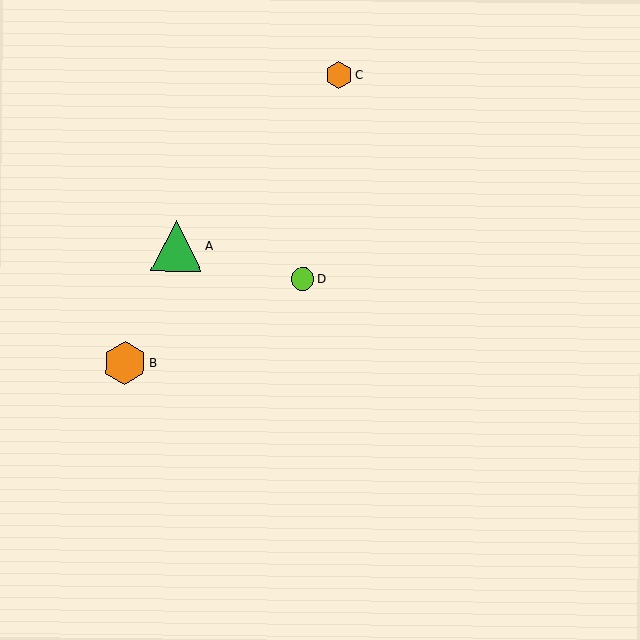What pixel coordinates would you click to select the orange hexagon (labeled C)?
Click at (339, 75) to select the orange hexagon C.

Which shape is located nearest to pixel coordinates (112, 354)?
The orange hexagon (labeled B) at (125, 363) is nearest to that location.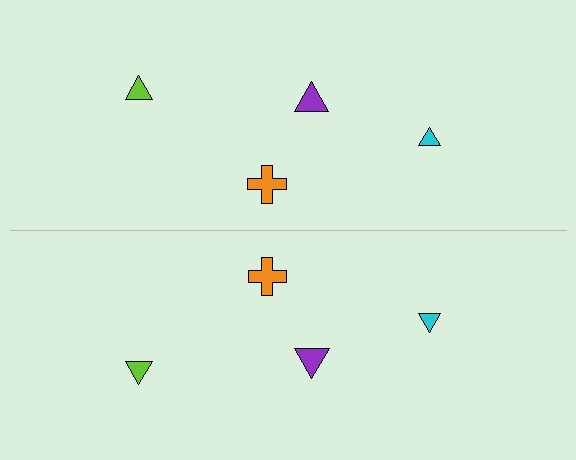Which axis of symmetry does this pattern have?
The pattern has a horizontal axis of symmetry running through the center of the image.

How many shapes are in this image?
There are 8 shapes in this image.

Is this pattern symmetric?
Yes, this pattern has bilateral (reflection) symmetry.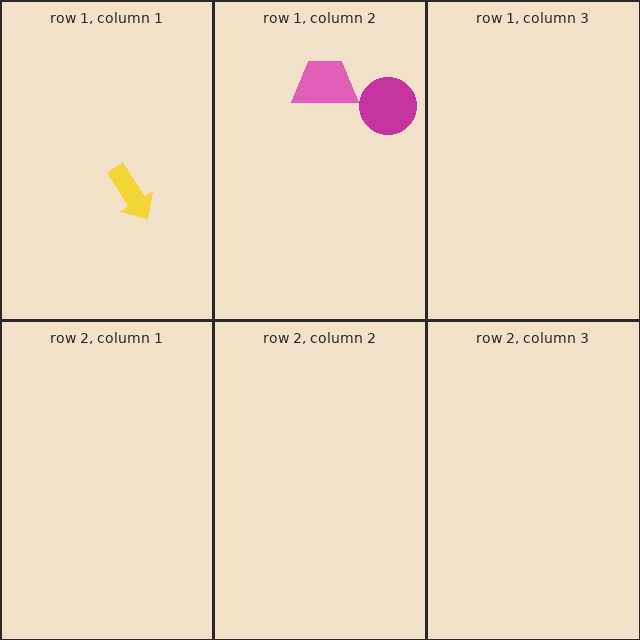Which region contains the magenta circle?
The row 1, column 2 region.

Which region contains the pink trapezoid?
The row 1, column 2 region.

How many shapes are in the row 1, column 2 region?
2.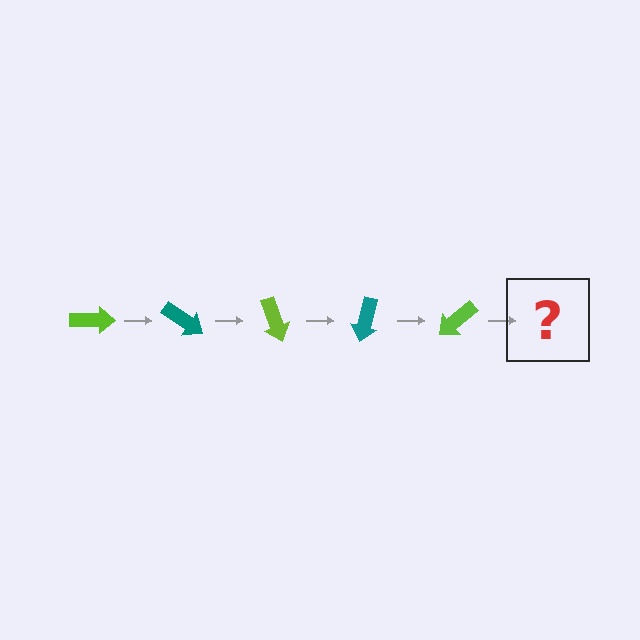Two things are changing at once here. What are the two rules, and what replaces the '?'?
The two rules are that it rotates 35 degrees each step and the color cycles through lime and teal. The '?' should be a teal arrow, rotated 175 degrees from the start.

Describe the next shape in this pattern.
It should be a teal arrow, rotated 175 degrees from the start.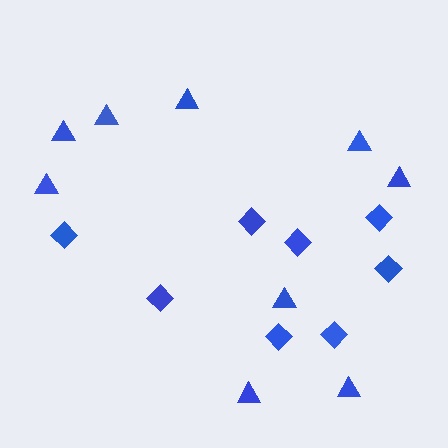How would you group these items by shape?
There are 2 groups: one group of diamonds (8) and one group of triangles (9).